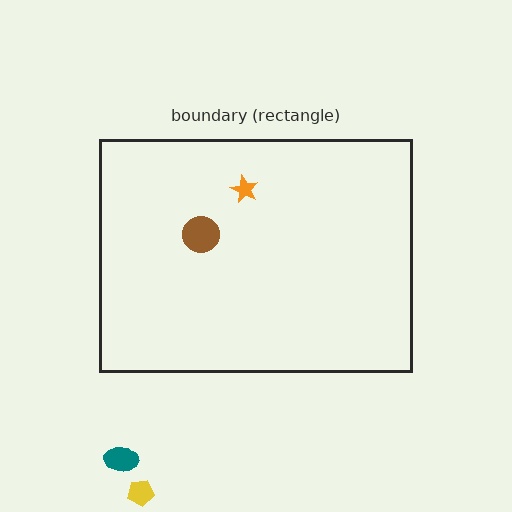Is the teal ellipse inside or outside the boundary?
Outside.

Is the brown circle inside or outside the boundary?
Inside.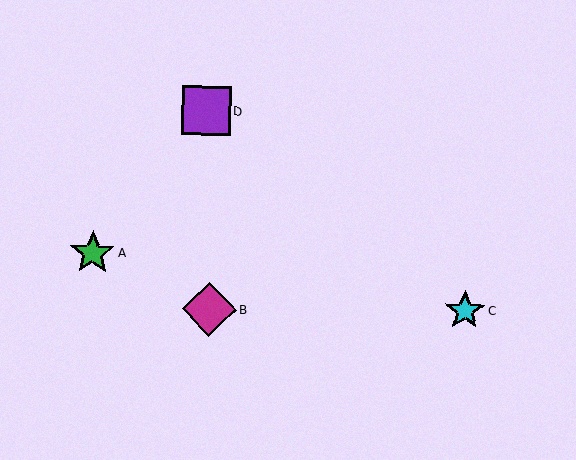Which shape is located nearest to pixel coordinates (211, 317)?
The magenta diamond (labeled B) at (209, 309) is nearest to that location.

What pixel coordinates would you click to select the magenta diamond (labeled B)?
Click at (209, 309) to select the magenta diamond B.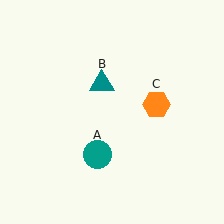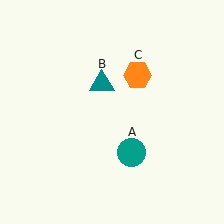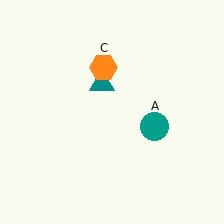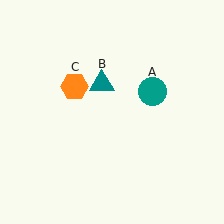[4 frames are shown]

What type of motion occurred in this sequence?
The teal circle (object A), orange hexagon (object C) rotated counterclockwise around the center of the scene.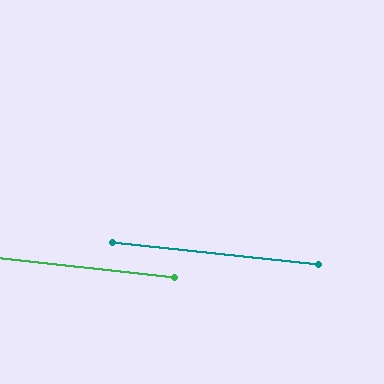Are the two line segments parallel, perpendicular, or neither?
Parallel — their directions differ by only 0.2°.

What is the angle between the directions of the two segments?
Approximately 0 degrees.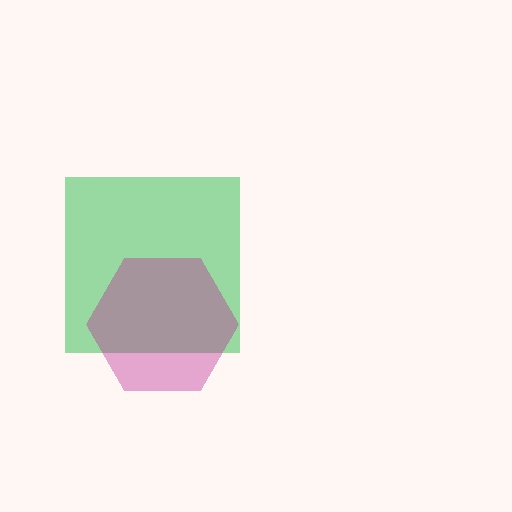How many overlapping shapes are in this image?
There are 2 overlapping shapes in the image.